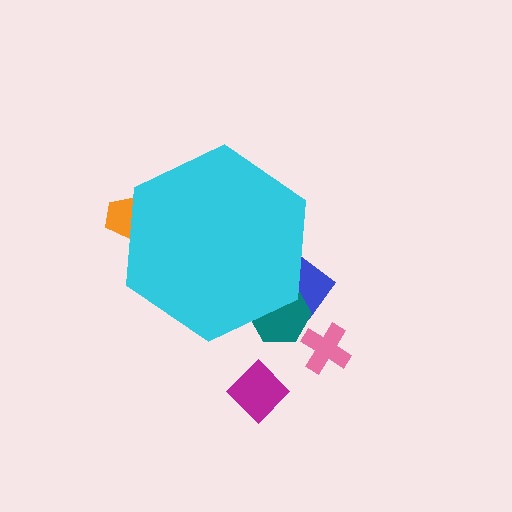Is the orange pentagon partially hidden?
Yes, the orange pentagon is partially hidden behind the cyan hexagon.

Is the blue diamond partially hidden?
Yes, the blue diamond is partially hidden behind the cyan hexagon.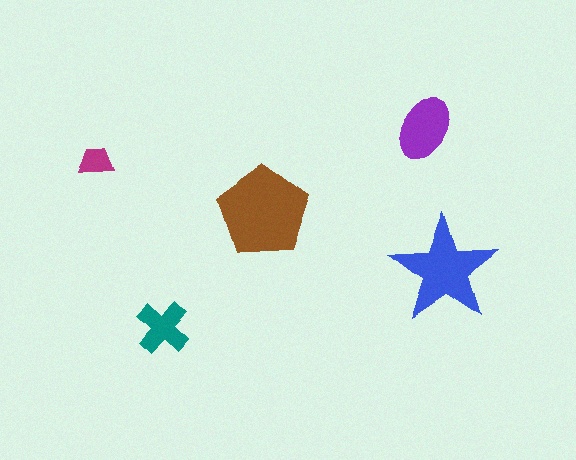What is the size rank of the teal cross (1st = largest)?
4th.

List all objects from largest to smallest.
The brown pentagon, the blue star, the purple ellipse, the teal cross, the magenta trapezoid.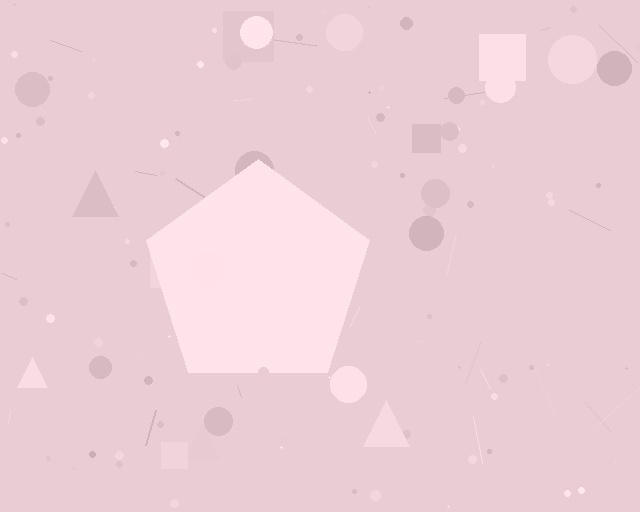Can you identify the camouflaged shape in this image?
The camouflaged shape is a pentagon.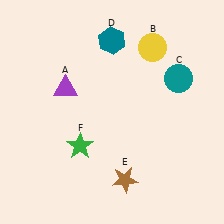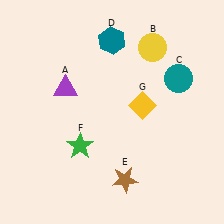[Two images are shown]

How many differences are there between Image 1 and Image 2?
There is 1 difference between the two images.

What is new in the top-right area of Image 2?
A yellow diamond (G) was added in the top-right area of Image 2.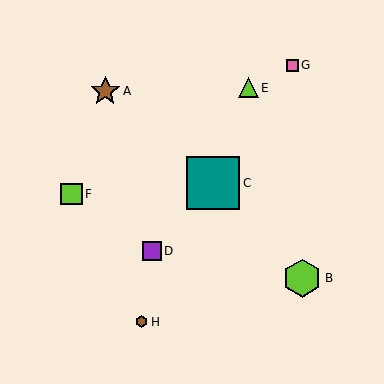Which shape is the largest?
The teal square (labeled C) is the largest.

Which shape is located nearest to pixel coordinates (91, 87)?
The brown star (labeled A) at (105, 91) is nearest to that location.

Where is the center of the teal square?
The center of the teal square is at (213, 183).